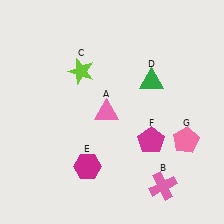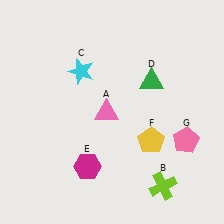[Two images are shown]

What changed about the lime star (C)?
In Image 1, C is lime. In Image 2, it changed to cyan.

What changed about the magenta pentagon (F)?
In Image 1, F is magenta. In Image 2, it changed to yellow.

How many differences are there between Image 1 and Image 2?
There are 3 differences between the two images.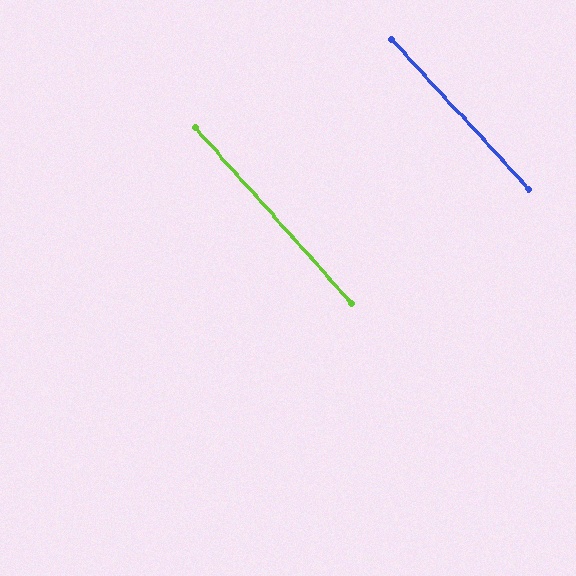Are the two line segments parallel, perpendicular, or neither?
Parallel — their directions differ by only 0.7°.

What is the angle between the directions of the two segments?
Approximately 1 degree.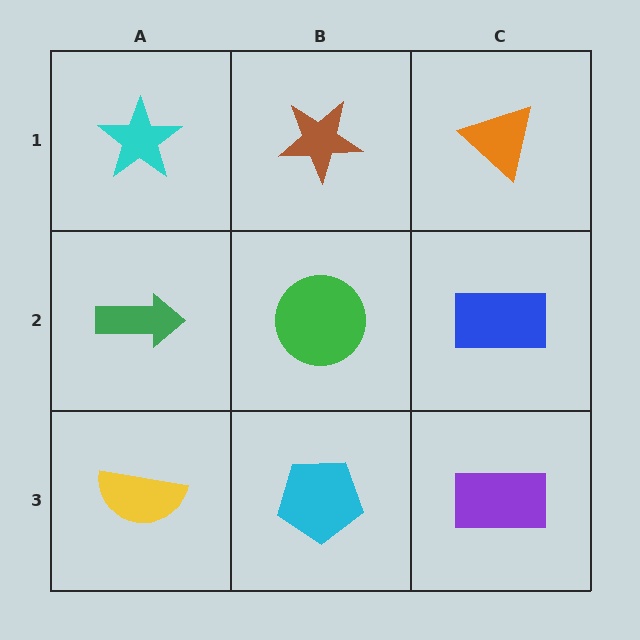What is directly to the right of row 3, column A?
A cyan pentagon.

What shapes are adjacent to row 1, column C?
A blue rectangle (row 2, column C), a brown star (row 1, column B).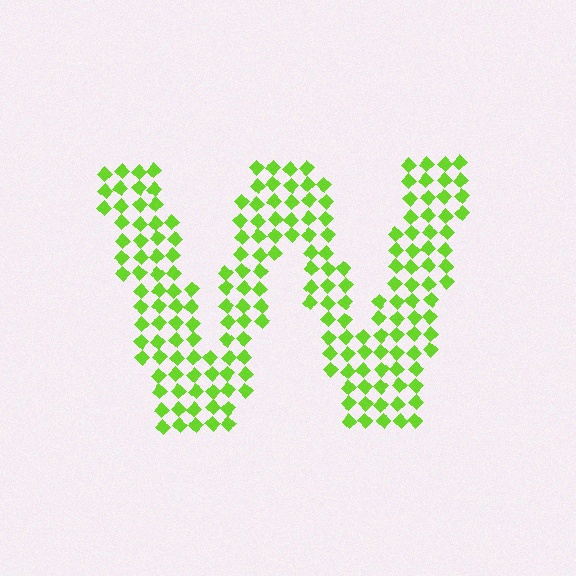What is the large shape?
The large shape is the letter W.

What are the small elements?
The small elements are diamonds.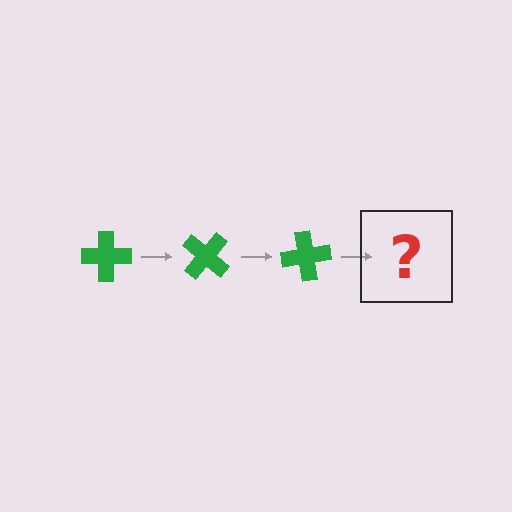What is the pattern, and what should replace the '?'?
The pattern is that the cross rotates 40 degrees each step. The '?' should be a green cross rotated 120 degrees.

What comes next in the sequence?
The next element should be a green cross rotated 120 degrees.